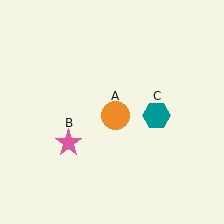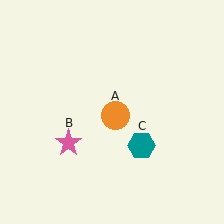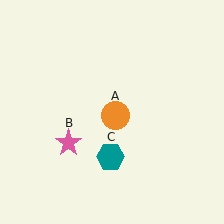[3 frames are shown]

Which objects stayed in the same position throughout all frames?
Orange circle (object A) and pink star (object B) remained stationary.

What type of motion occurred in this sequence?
The teal hexagon (object C) rotated clockwise around the center of the scene.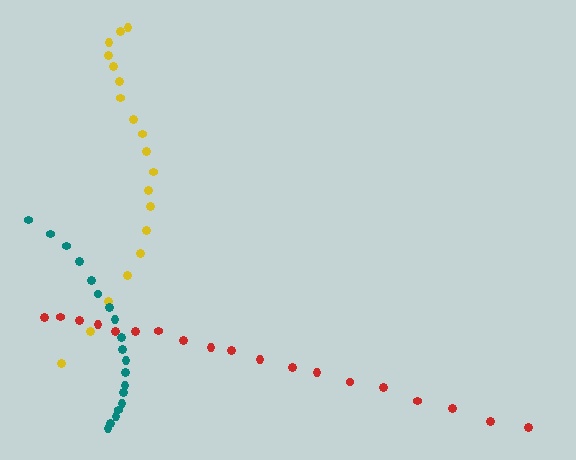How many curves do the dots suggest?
There are 3 distinct paths.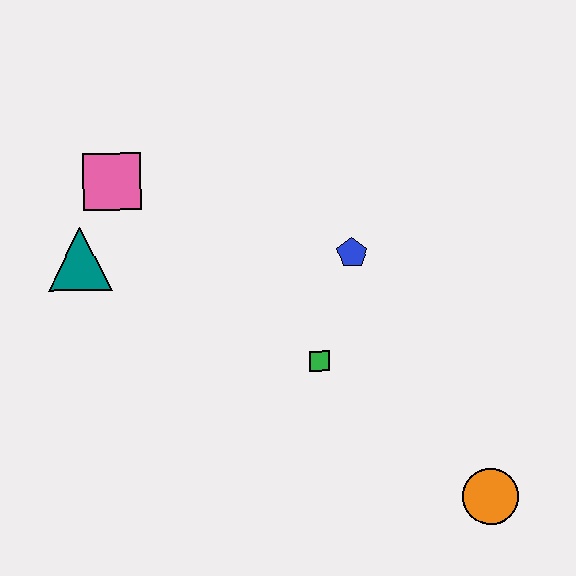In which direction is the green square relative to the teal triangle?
The green square is to the right of the teal triangle.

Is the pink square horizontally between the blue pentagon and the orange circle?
No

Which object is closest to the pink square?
The teal triangle is closest to the pink square.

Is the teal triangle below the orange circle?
No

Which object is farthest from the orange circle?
The pink square is farthest from the orange circle.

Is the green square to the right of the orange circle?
No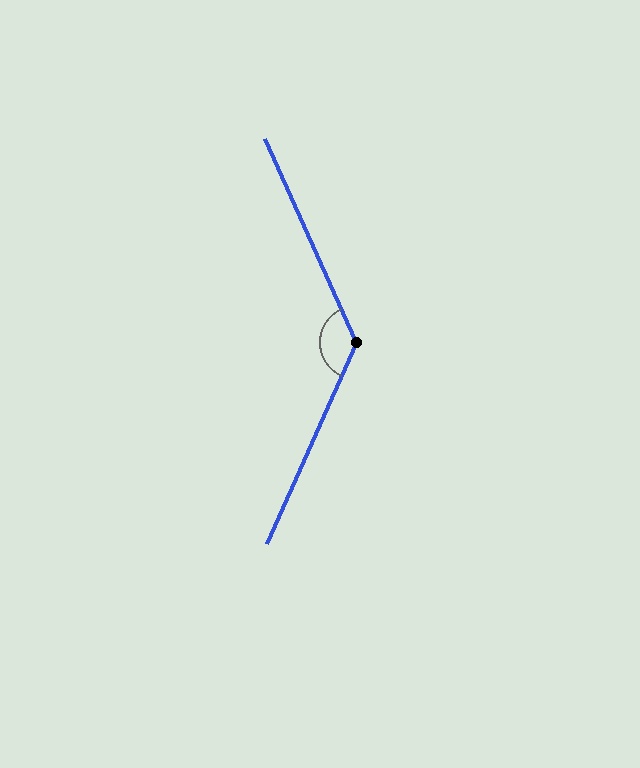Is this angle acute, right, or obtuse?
It is obtuse.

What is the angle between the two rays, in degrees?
Approximately 132 degrees.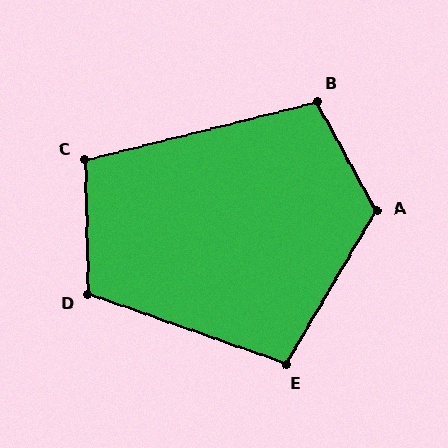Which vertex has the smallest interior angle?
E, at approximately 101 degrees.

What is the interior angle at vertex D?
Approximately 110 degrees (obtuse).